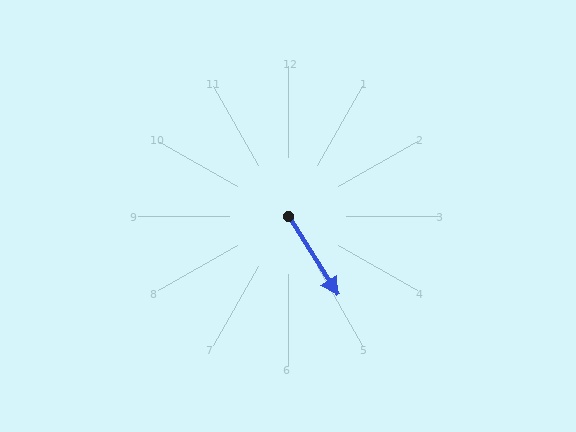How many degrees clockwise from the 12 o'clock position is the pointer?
Approximately 148 degrees.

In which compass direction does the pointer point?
Southeast.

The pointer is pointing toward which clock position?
Roughly 5 o'clock.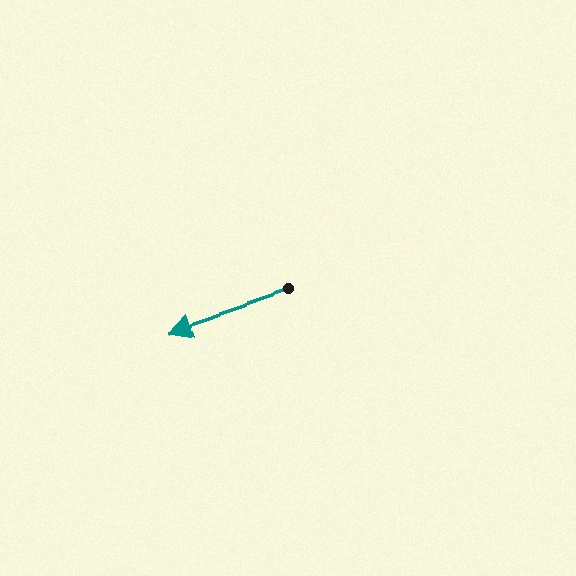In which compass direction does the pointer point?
West.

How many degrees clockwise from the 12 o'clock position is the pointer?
Approximately 251 degrees.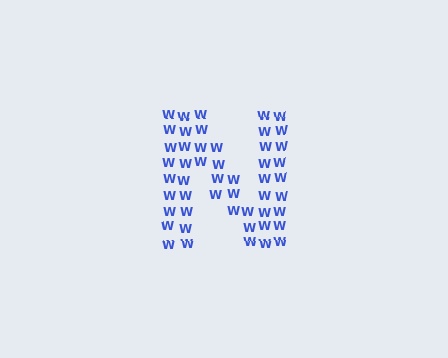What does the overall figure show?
The overall figure shows the letter N.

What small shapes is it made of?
It is made of small letter W's.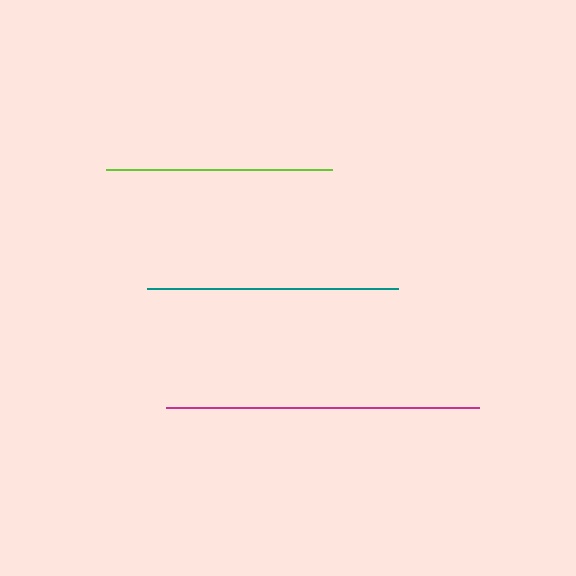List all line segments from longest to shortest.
From longest to shortest: magenta, teal, lime.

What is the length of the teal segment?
The teal segment is approximately 251 pixels long.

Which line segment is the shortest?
The lime line is the shortest at approximately 226 pixels.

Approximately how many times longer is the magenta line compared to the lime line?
The magenta line is approximately 1.4 times the length of the lime line.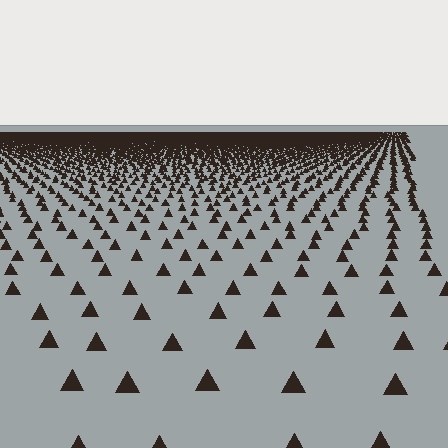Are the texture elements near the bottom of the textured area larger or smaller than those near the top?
Larger. Near the bottom, elements are closer to the viewer and appear at a bigger on-screen size.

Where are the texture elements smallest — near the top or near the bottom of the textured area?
Near the top.